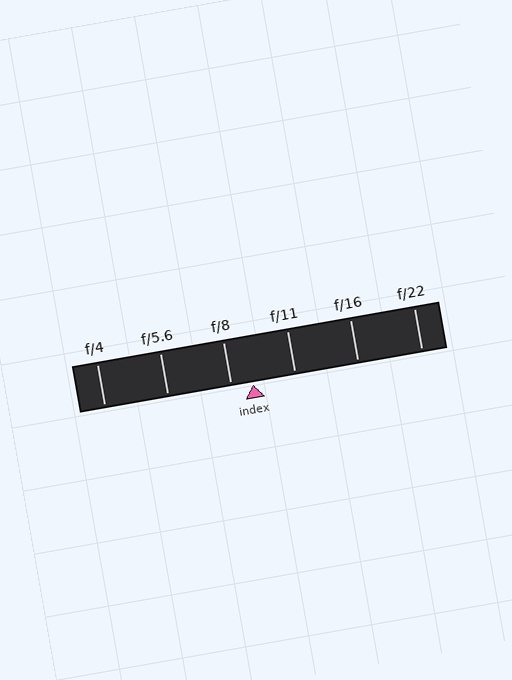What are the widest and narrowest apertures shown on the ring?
The widest aperture shown is f/4 and the narrowest is f/22.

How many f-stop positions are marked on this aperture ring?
There are 6 f-stop positions marked.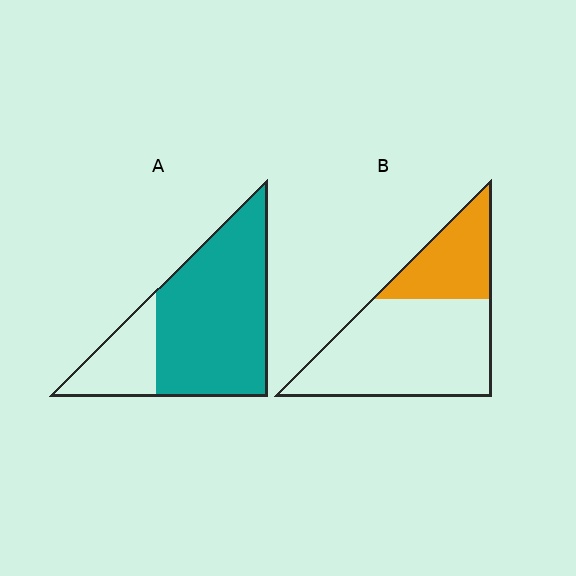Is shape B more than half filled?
No.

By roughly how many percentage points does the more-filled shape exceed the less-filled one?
By roughly 45 percentage points (A over B).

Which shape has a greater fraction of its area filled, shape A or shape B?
Shape A.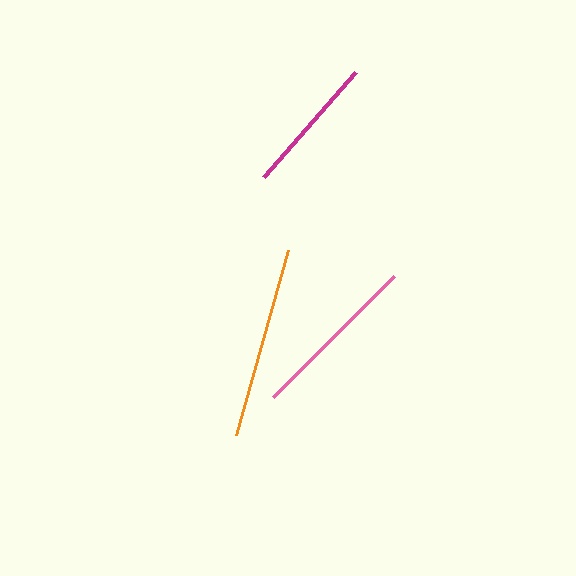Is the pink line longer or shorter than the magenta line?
The pink line is longer than the magenta line.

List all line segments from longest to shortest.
From longest to shortest: orange, pink, magenta.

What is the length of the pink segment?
The pink segment is approximately 171 pixels long.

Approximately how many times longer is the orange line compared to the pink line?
The orange line is approximately 1.1 times the length of the pink line.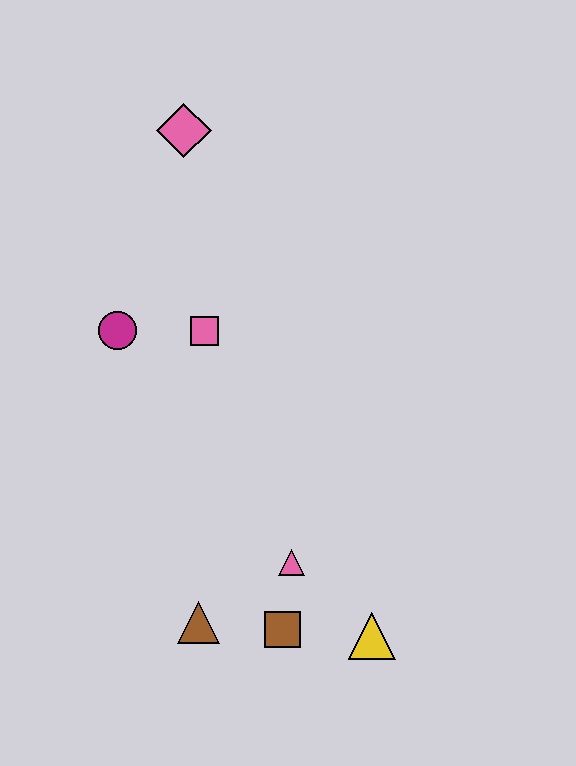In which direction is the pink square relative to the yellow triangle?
The pink square is above the yellow triangle.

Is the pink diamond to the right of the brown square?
No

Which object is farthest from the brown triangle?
The pink diamond is farthest from the brown triangle.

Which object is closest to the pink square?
The magenta circle is closest to the pink square.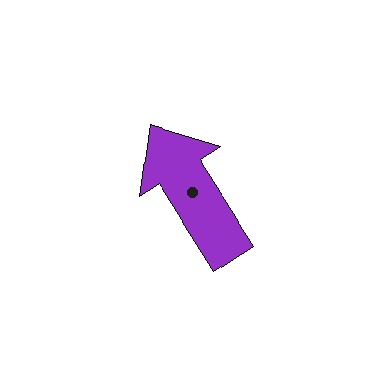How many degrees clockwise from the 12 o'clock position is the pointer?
Approximately 327 degrees.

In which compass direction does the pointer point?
Northwest.